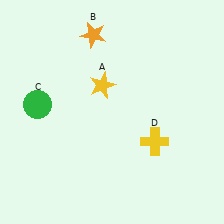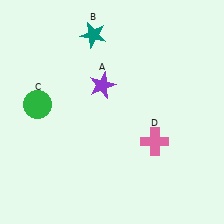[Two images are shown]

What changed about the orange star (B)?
In Image 1, B is orange. In Image 2, it changed to teal.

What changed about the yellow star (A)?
In Image 1, A is yellow. In Image 2, it changed to purple.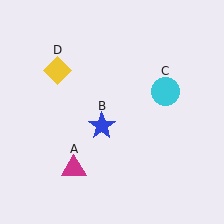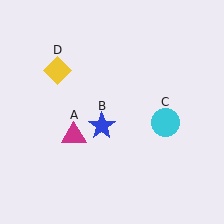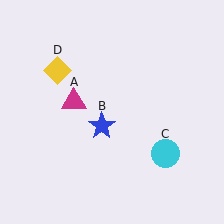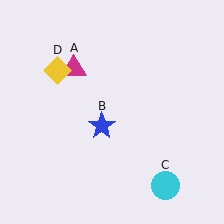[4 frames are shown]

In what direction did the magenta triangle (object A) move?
The magenta triangle (object A) moved up.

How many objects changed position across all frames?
2 objects changed position: magenta triangle (object A), cyan circle (object C).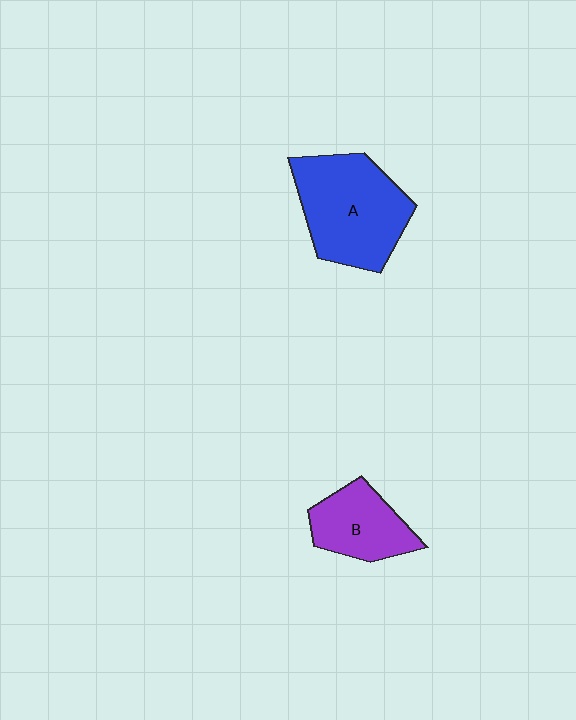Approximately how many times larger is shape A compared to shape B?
Approximately 1.7 times.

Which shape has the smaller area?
Shape B (purple).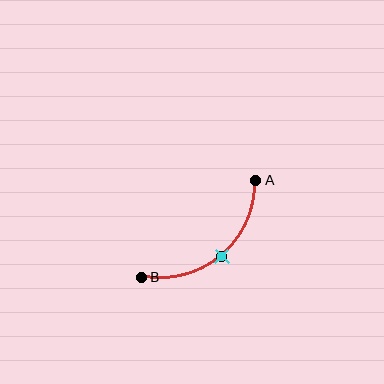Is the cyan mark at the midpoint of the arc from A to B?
Yes. The cyan mark lies on the arc at equal arc-length from both A and B — it is the arc midpoint.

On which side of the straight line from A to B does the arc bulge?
The arc bulges below and to the right of the straight line connecting A and B.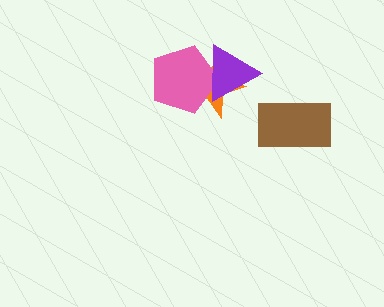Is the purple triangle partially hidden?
No, no other shape covers it.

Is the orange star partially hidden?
Yes, it is partially covered by another shape.